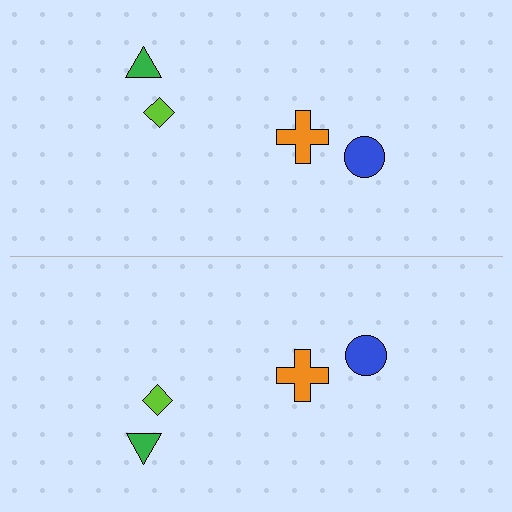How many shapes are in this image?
There are 8 shapes in this image.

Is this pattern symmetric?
Yes, this pattern has bilateral (reflection) symmetry.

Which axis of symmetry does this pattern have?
The pattern has a horizontal axis of symmetry running through the center of the image.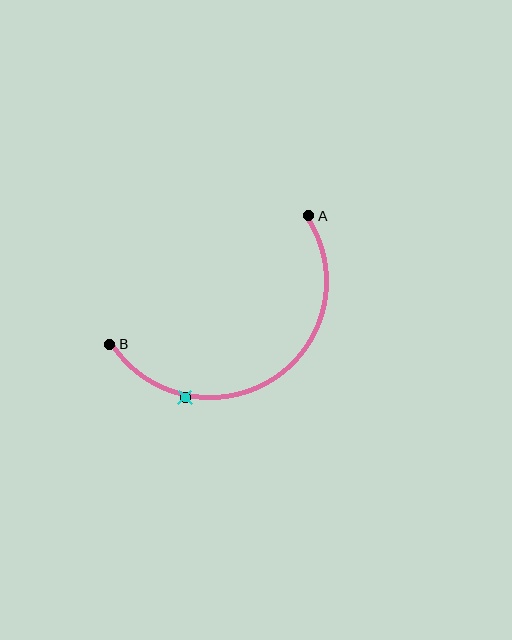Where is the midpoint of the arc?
The arc midpoint is the point on the curve farthest from the straight line joining A and B. It sits below that line.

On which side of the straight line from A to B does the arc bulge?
The arc bulges below the straight line connecting A and B.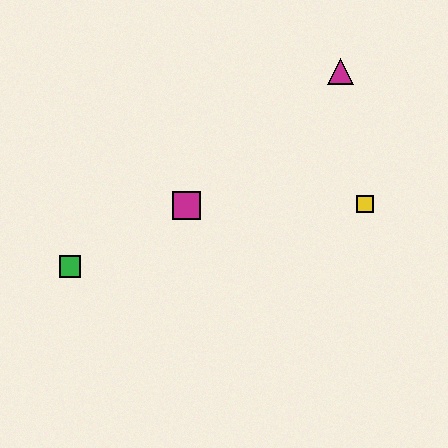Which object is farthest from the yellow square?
The green square is farthest from the yellow square.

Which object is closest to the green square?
The magenta square is closest to the green square.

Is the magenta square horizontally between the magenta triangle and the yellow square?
No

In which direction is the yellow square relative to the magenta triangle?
The yellow square is below the magenta triangle.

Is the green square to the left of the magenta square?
Yes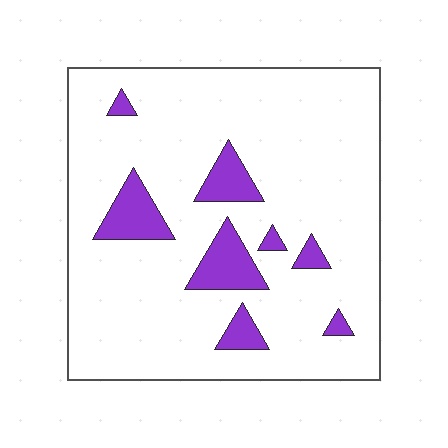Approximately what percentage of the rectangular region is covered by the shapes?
Approximately 10%.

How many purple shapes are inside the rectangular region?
8.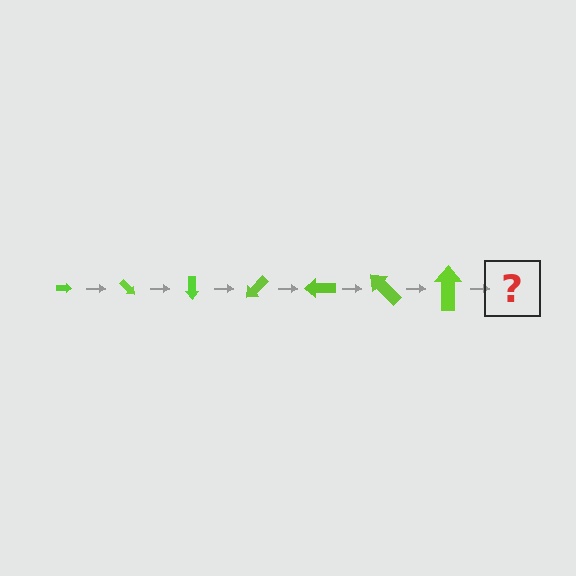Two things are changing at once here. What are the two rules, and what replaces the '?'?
The two rules are that the arrow grows larger each step and it rotates 45 degrees each step. The '?' should be an arrow, larger than the previous one and rotated 315 degrees from the start.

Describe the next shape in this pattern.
It should be an arrow, larger than the previous one and rotated 315 degrees from the start.